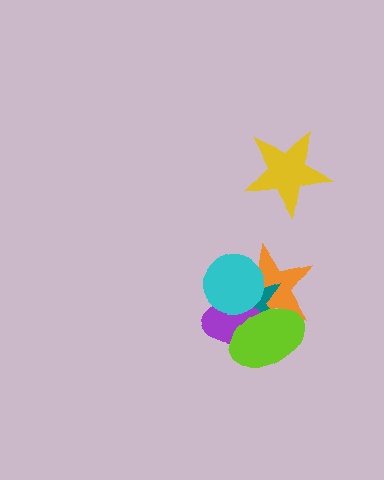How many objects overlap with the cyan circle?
3 objects overlap with the cyan circle.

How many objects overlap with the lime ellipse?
3 objects overlap with the lime ellipse.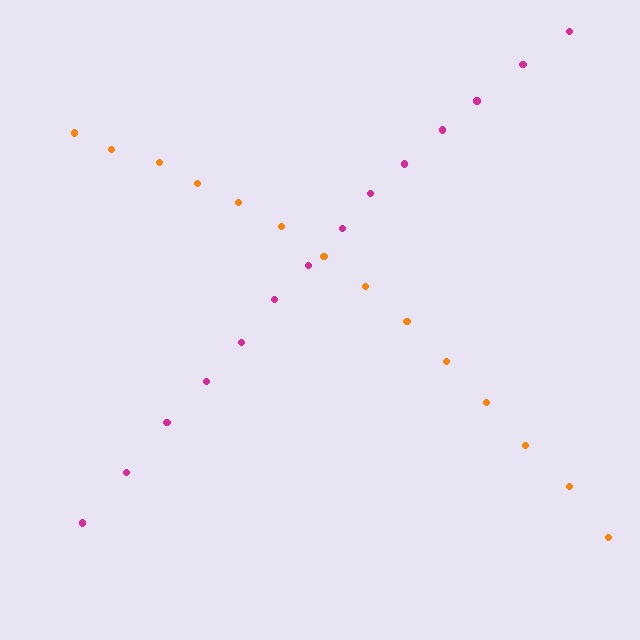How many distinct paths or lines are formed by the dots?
There are 2 distinct paths.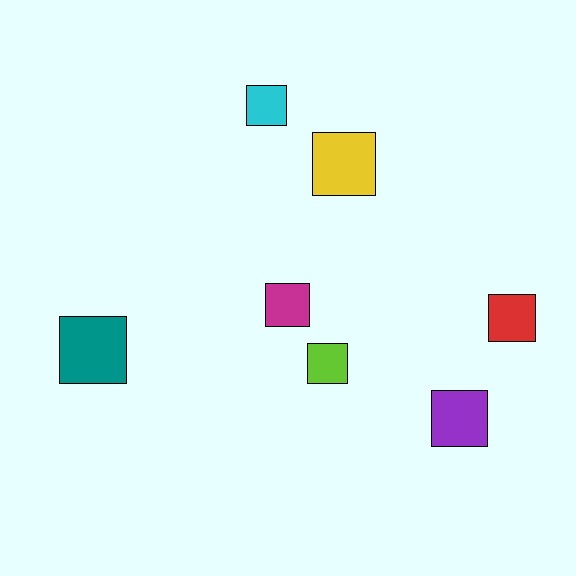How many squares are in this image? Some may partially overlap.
There are 7 squares.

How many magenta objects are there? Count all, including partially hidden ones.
There is 1 magenta object.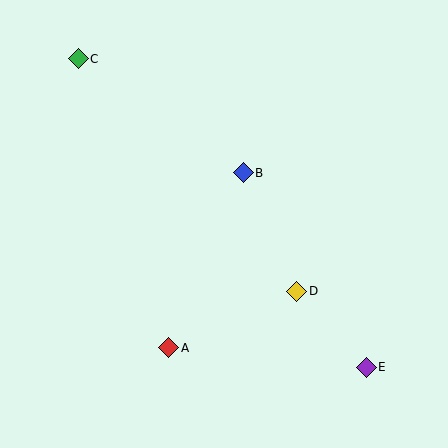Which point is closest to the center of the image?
Point B at (243, 173) is closest to the center.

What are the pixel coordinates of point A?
Point A is at (169, 348).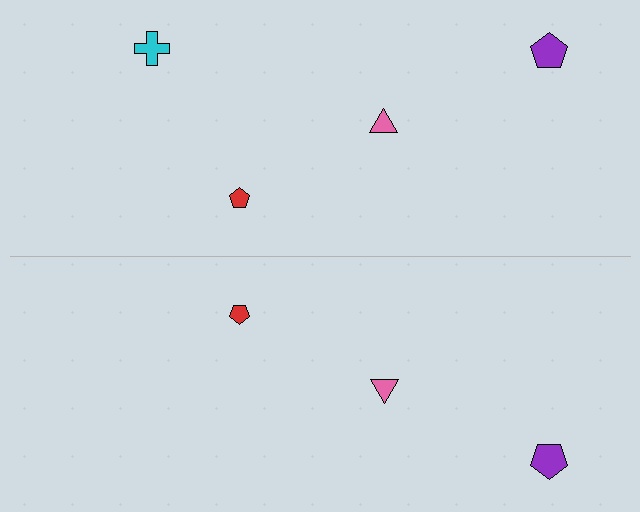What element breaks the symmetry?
A cyan cross is missing from the bottom side.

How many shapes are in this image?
There are 7 shapes in this image.